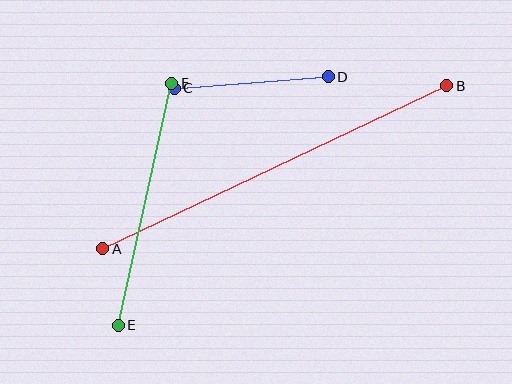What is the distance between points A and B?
The distance is approximately 381 pixels.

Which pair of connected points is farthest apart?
Points A and B are farthest apart.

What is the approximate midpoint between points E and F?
The midpoint is at approximately (145, 204) pixels.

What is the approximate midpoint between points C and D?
The midpoint is at approximately (251, 82) pixels.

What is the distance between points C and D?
The distance is approximately 155 pixels.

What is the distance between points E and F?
The distance is approximately 248 pixels.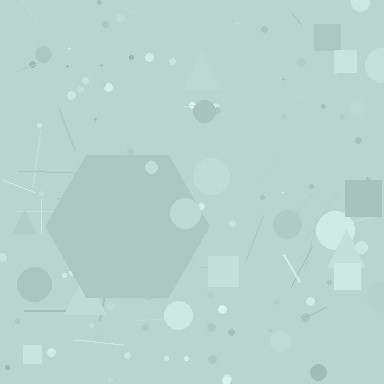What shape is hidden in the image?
A hexagon is hidden in the image.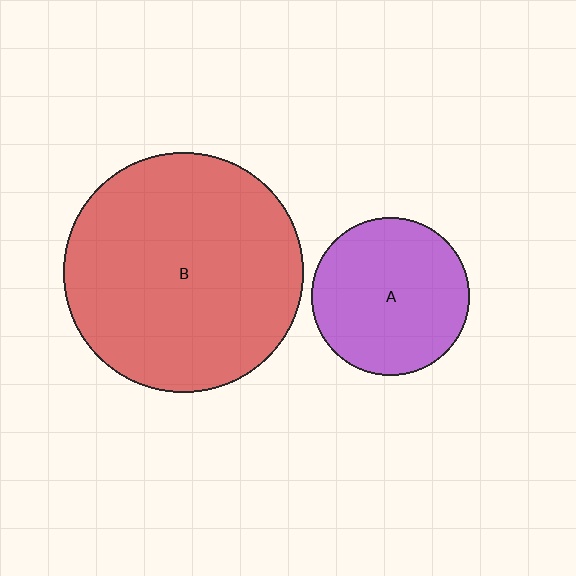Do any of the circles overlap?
No, none of the circles overlap.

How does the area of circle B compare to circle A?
Approximately 2.3 times.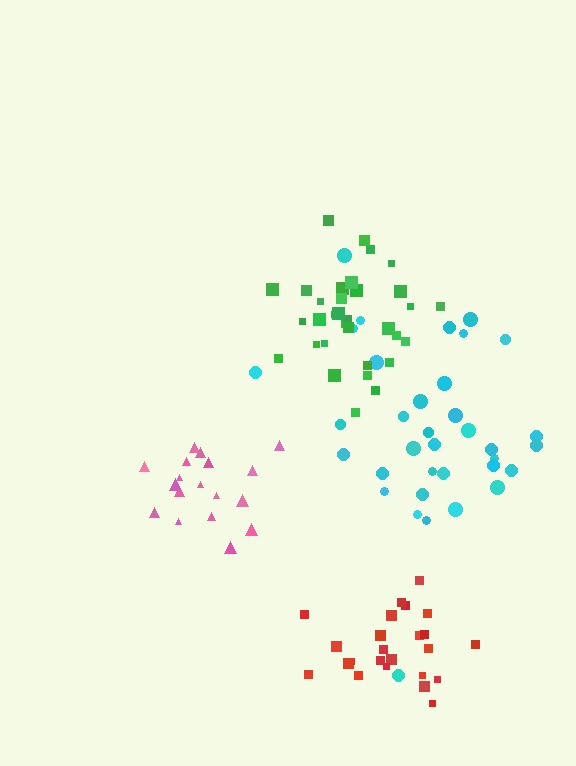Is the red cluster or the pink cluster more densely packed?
Red.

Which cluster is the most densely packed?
Green.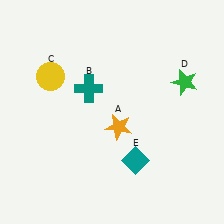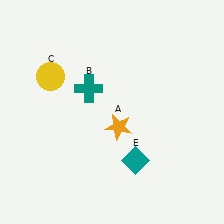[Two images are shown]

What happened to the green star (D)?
The green star (D) was removed in Image 2. It was in the top-right area of Image 1.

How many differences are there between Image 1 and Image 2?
There is 1 difference between the two images.